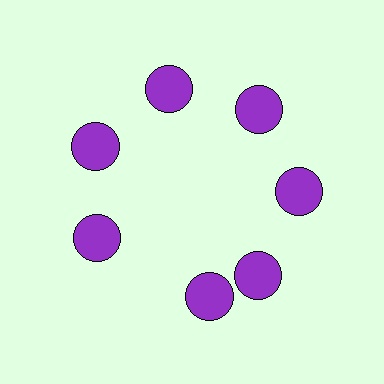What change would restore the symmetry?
The symmetry would be restored by rotating it back into even spacing with its neighbors so that all 7 circles sit at equal angles and equal distance from the center.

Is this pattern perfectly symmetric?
No. The 7 purple circles are arranged in a ring, but one element near the 6 o'clock position is rotated out of alignment along the ring, breaking the 7-fold rotational symmetry.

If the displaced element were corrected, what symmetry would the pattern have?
It would have 7-fold rotational symmetry — the pattern would map onto itself every 51 degrees.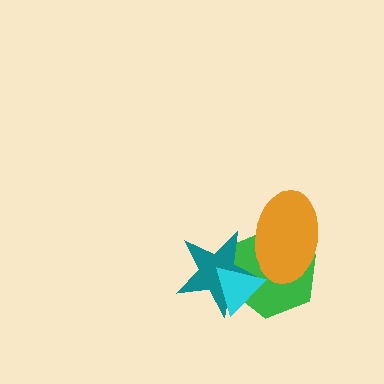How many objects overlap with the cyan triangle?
2 objects overlap with the cyan triangle.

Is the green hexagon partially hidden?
Yes, it is partially covered by another shape.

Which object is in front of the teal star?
The cyan triangle is in front of the teal star.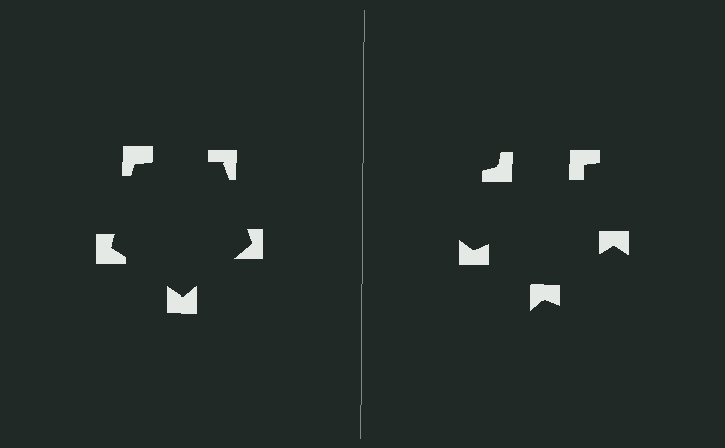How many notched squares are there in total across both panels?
10 — 5 on each side.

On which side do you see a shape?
An illusory pentagon appears on the left side. On the right side the wedge cuts are rotated, so no coherent shape forms.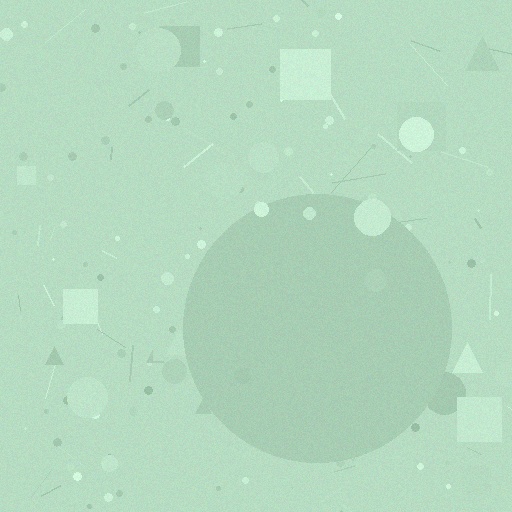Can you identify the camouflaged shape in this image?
The camouflaged shape is a circle.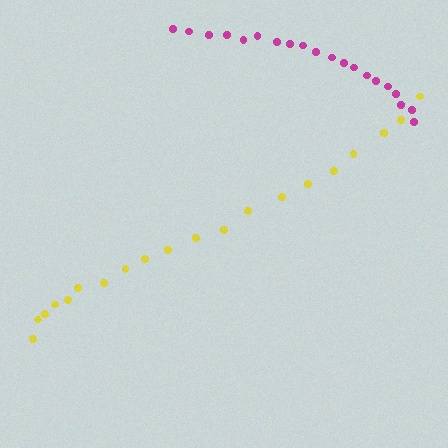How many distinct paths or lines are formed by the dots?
There are 2 distinct paths.